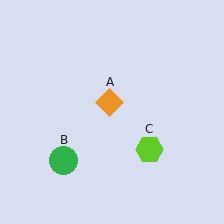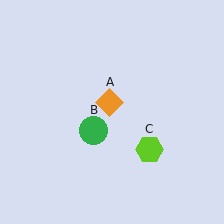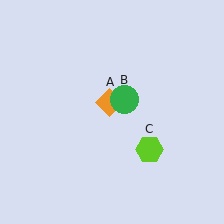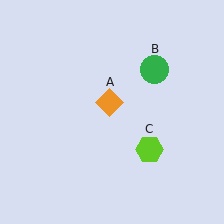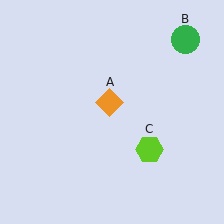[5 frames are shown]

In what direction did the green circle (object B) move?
The green circle (object B) moved up and to the right.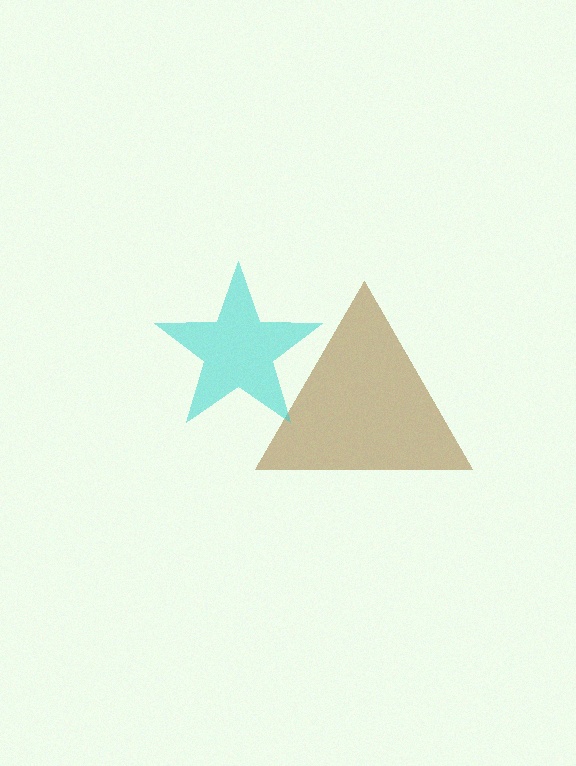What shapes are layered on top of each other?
The layered shapes are: a brown triangle, a cyan star.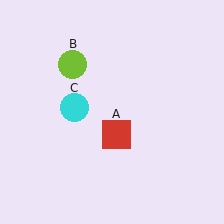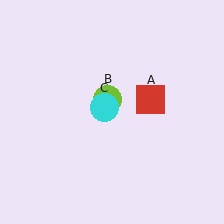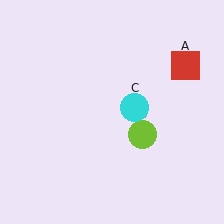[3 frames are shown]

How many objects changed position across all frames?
3 objects changed position: red square (object A), lime circle (object B), cyan circle (object C).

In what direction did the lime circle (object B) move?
The lime circle (object B) moved down and to the right.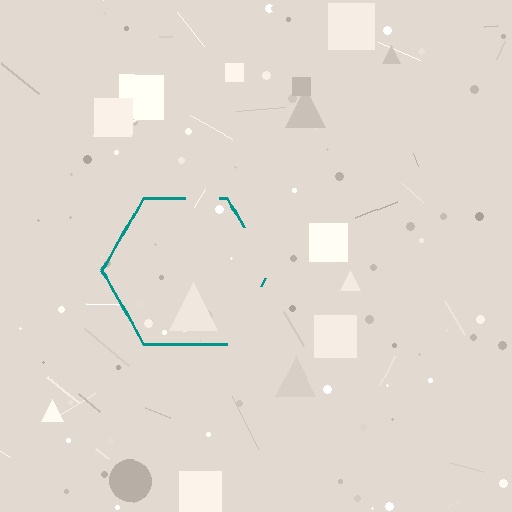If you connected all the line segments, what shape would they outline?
They would outline a hexagon.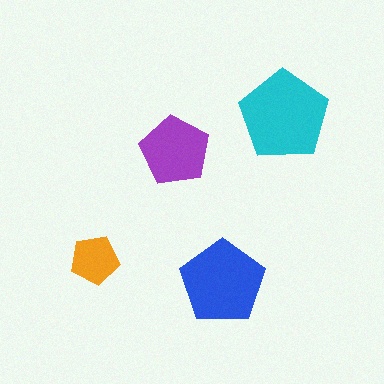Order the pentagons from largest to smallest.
the cyan one, the blue one, the purple one, the orange one.